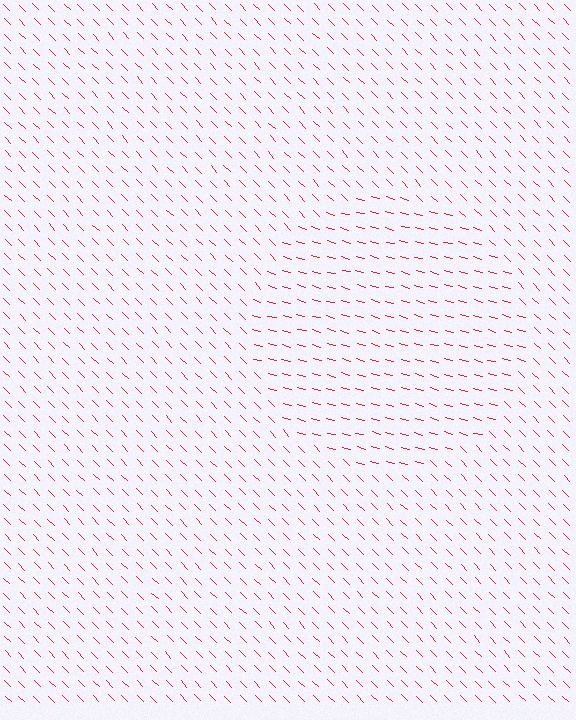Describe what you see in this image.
The image is filled with small red line segments. A circle region in the image has lines oriented differently from the surrounding lines, creating a visible texture boundary.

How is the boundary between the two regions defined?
The boundary is defined purely by a change in line orientation (approximately 30 degrees difference). All lines are the same color and thickness.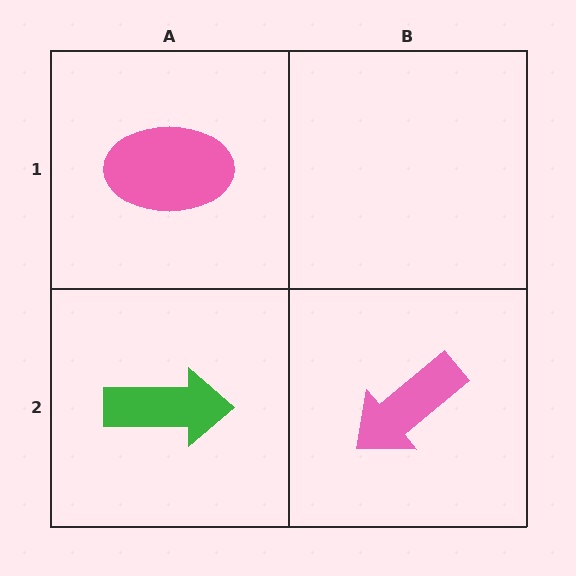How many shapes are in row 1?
1 shape.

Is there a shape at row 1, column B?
No, that cell is empty.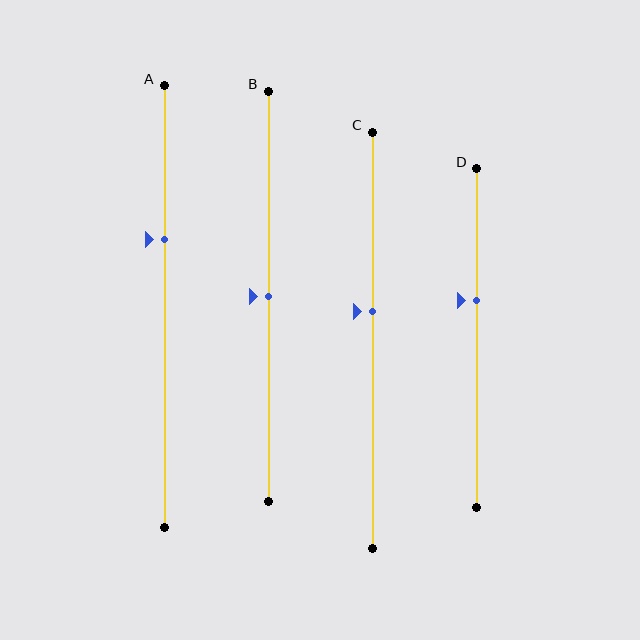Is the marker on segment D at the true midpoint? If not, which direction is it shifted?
No, the marker on segment D is shifted upward by about 11% of the segment length.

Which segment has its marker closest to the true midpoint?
Segment B has its marker closest to the true midpoint.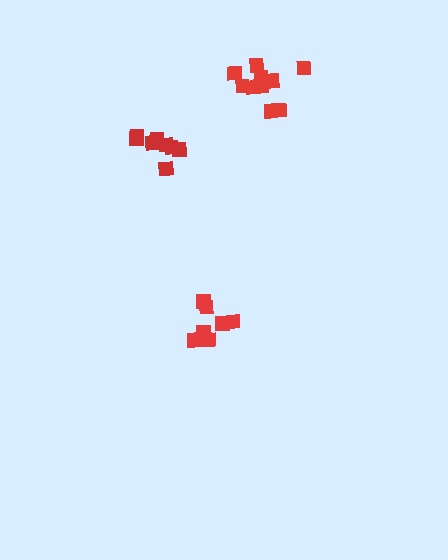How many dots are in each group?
Group 1: 8 dots, Group 2: 7 dots, Group 3: 10 dots (25 total).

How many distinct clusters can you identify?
There are 3 distinct clusters.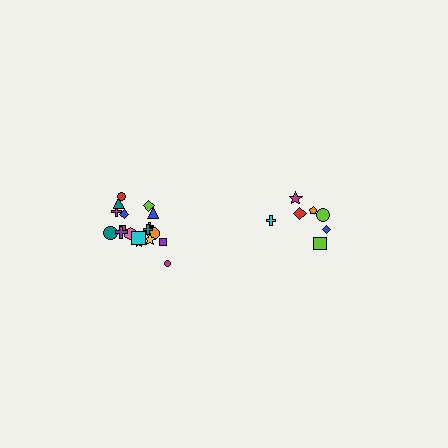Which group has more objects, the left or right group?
The left group.